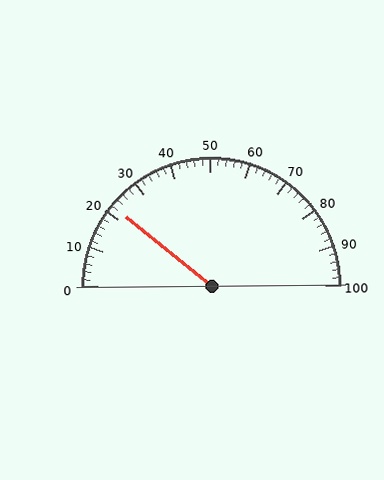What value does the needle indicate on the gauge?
The needle indicates approximately 22.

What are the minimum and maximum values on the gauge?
The gauge ranges from 0 to 100.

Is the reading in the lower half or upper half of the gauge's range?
The reading is in the lower half of the range (0 to 100).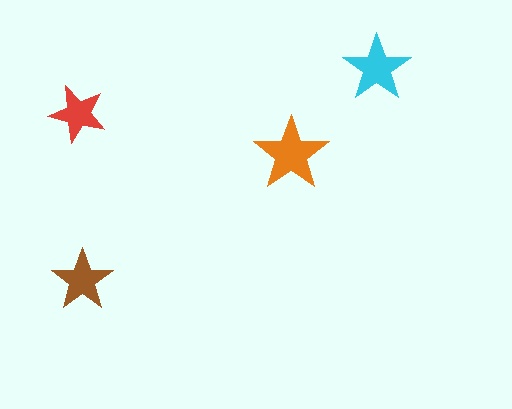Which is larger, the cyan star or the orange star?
The orange one.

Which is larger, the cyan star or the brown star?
The cyan one.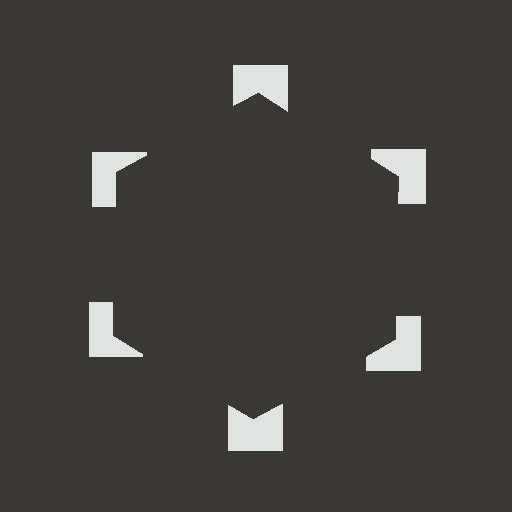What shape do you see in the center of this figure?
An illusory hexagon — its edges are inferred from the aligned wedge cuts in the notched squares, not physically drawn.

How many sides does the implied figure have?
6 sides.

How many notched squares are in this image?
There are 6 — one at each vertex of the illusory hexagon.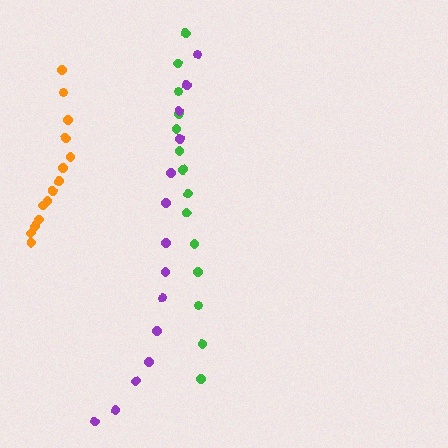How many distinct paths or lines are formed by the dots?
There are 3 distinct paths.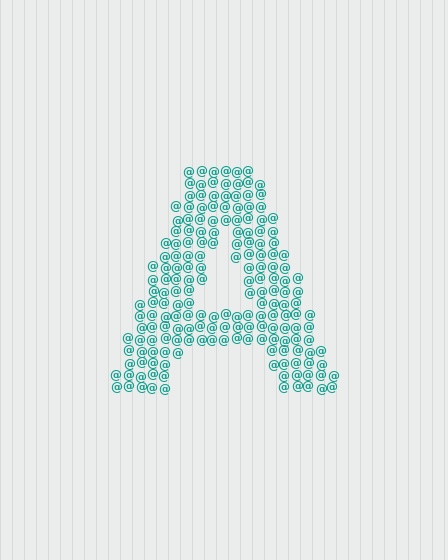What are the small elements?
The small elements are at signs.